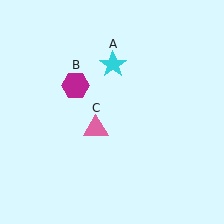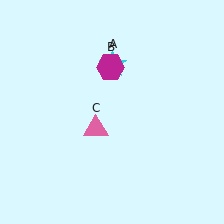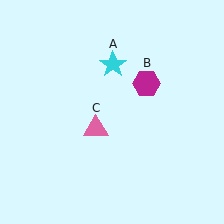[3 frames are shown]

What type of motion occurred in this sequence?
The magenta hexagon (object B) rotated clockwise around the center of the scene.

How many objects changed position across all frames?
1 object changed position: magenta hexagon (object B).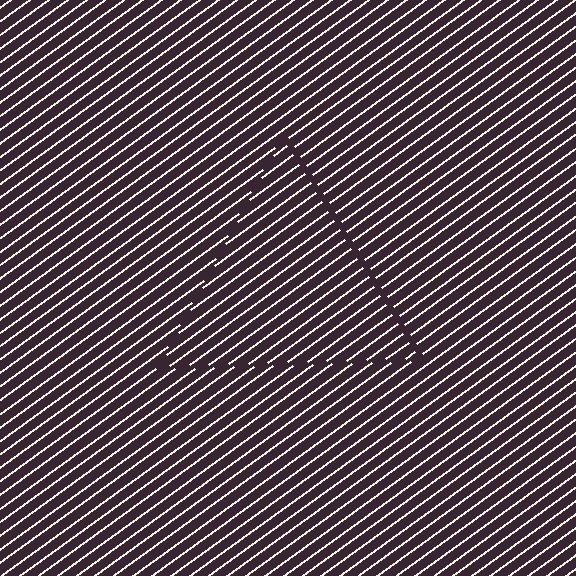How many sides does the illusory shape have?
3 sides — the line-ends trace a triangle.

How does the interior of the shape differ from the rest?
The interior of the shape contains the same grating, shifted by half a period — the contour is defined by the phase discontinuity where line-ends from the inner and outer gratings abut.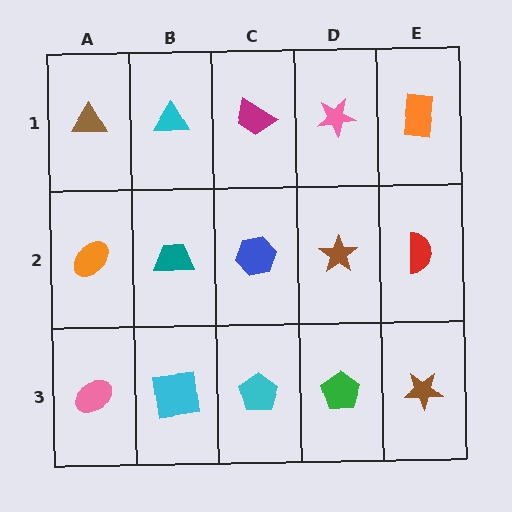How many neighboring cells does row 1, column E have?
2.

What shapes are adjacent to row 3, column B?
A teal trapezoid (row 2, column B), a pink ellipse (row 3, column A), a cyan pentagon (row 3, column C).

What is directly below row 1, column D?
A brown star.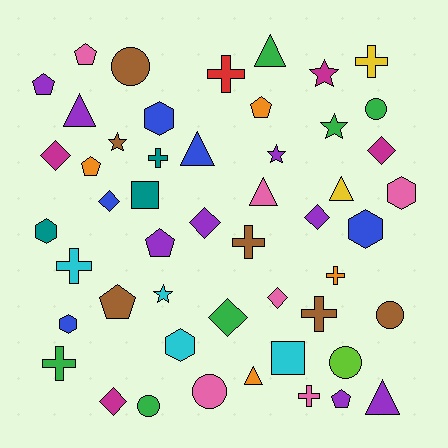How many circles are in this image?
There are 6 circles.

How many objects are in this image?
There are 50 objects.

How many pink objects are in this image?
There are 6 pink objects.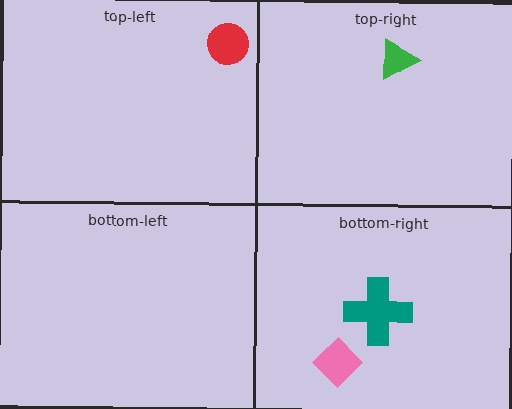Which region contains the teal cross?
The bottom-right region.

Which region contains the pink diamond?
The bottom-right region.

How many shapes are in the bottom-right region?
2.